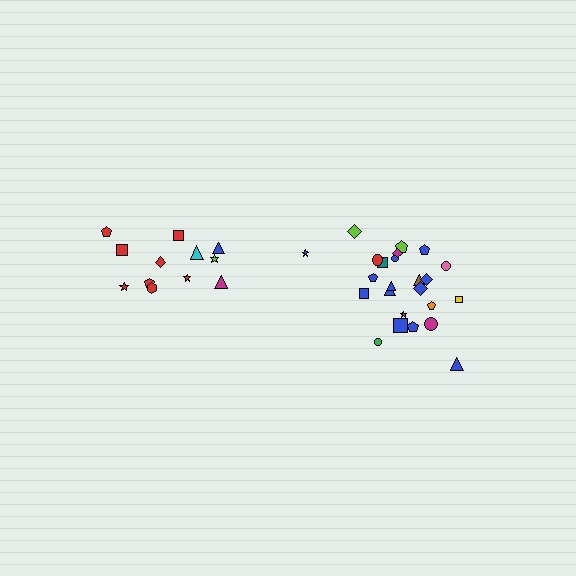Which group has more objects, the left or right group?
The right group.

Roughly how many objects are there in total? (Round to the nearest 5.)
Roughly 35 objects in total.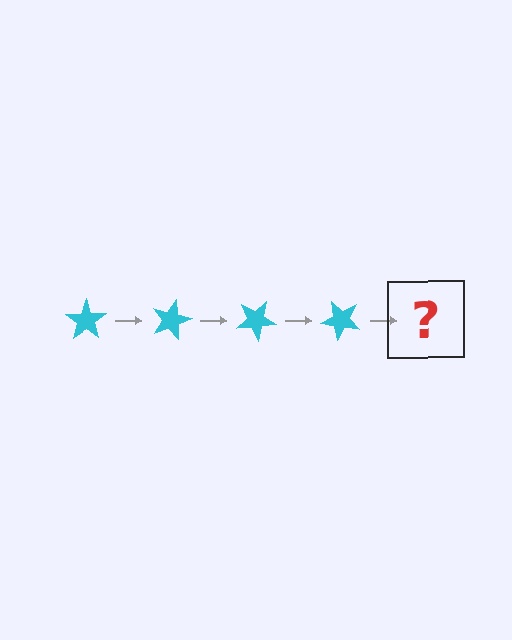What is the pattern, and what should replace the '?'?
The pattern is that the star rotates 15 degrees each step. The '?' should be a cyan star rotated 60 degrees.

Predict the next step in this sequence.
The next step is a cyan star rotated 60 degrees.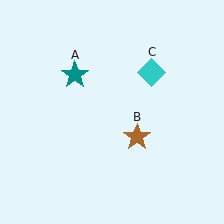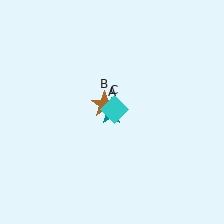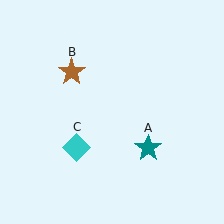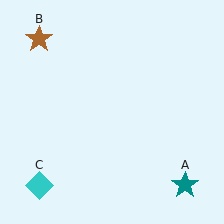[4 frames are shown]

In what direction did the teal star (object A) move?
The teal star (object A) moved down and to the right.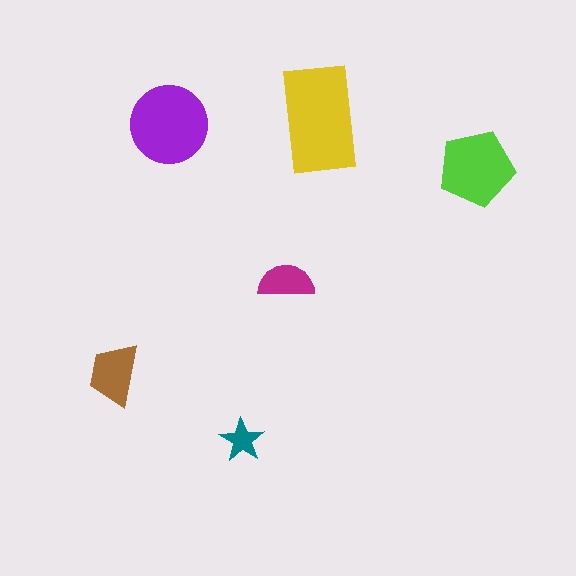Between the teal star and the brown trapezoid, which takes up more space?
The brown trapezoid.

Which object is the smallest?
The teal star.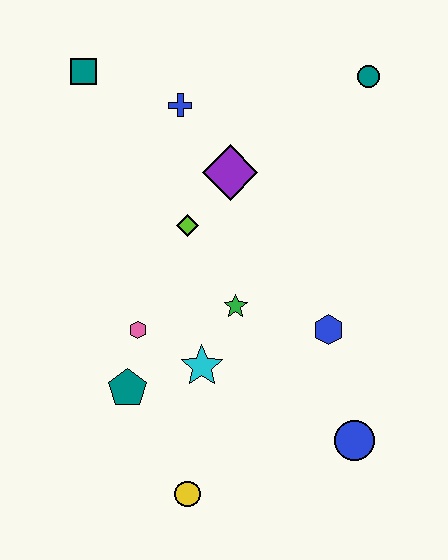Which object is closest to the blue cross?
The purple diamond is closest to the blue cross.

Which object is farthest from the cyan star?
The teal circle is farthest from the cyan star.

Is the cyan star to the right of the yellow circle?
Yes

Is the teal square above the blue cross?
Yes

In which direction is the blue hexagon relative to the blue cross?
The blue hexagon is below the blue cross.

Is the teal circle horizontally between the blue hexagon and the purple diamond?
No